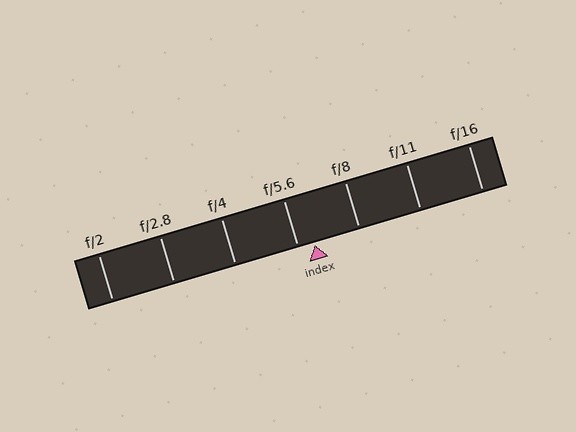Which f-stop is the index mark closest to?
The index mark is closest to f/5.6.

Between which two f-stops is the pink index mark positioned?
The index mark is between f/5.6 and f/8.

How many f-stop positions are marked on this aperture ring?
There are 7 f-stop positions marked.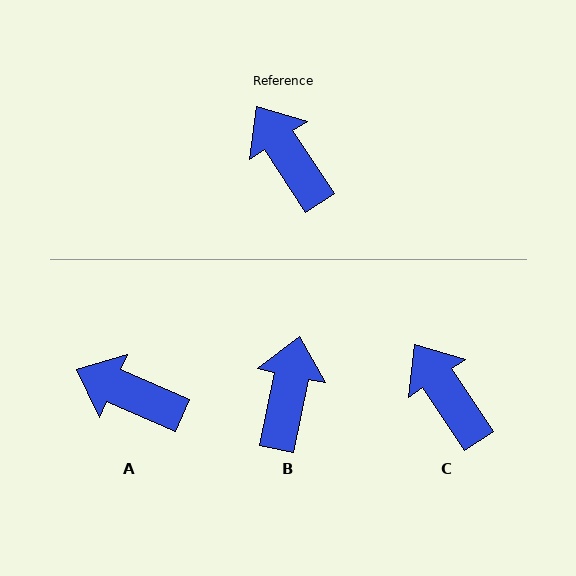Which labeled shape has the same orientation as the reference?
C.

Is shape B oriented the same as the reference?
No, it is off by about 45 degrees.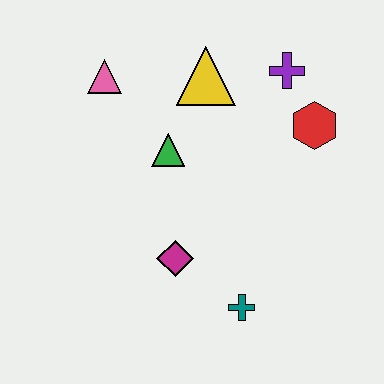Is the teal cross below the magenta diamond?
Yes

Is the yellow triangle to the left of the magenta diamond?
No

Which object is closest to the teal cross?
The magenta diamond is closest to the teal cross.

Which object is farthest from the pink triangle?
The teal cross is farthest from the pink triangle.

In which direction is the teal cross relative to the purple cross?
The teal cross is below the purple cross.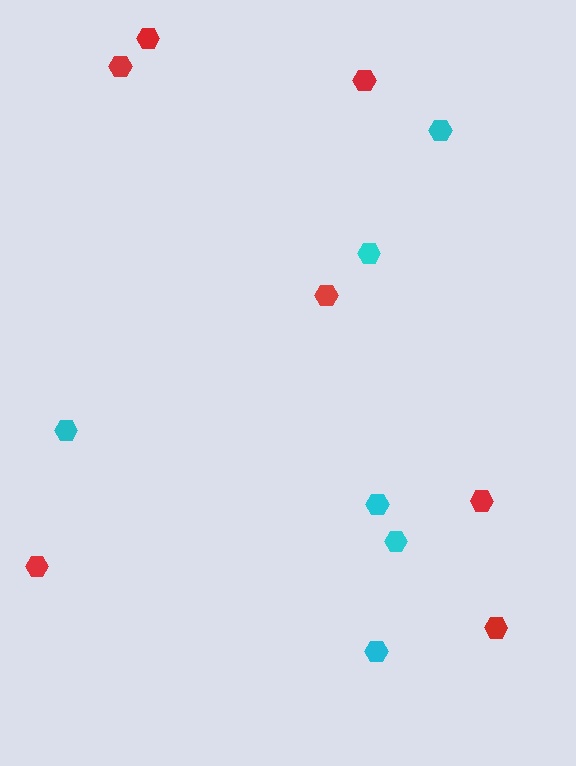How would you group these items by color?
There are 2 groups: one group of red hexagons (7) and one group of cyan hexagons (6).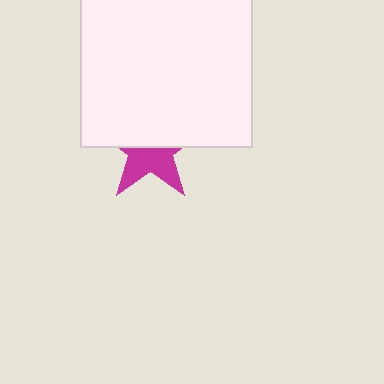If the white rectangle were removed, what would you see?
You would see the complete magenta star.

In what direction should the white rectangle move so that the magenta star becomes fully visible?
The white rectangle should move up. That is the shortest direction to clear the overlap and leave the magenta star fully visible.